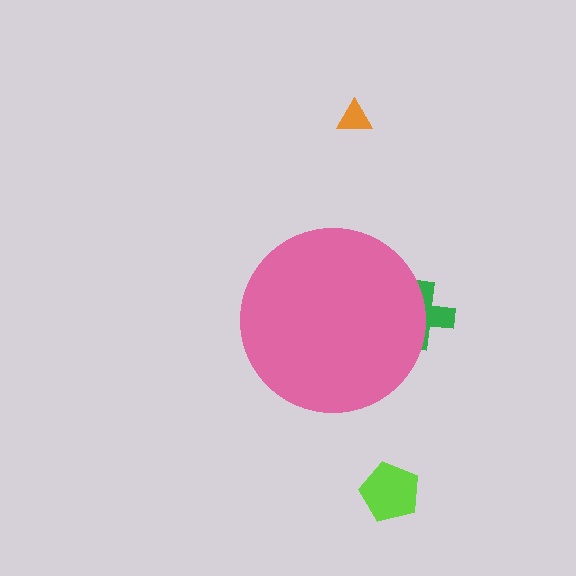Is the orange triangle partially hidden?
No, the orange triangle is fully visible.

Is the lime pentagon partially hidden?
No, the lime pentagon is fully visible.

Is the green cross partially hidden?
Yes, the green cross is partially hidden behind the pink circle.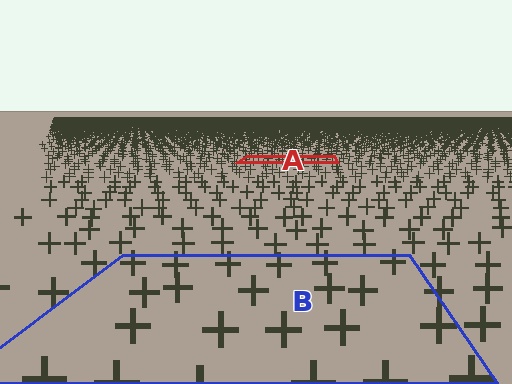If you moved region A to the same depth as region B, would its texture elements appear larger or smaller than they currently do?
They would appear larger. At a closer depth, the same texture elements are projected at a bigger on-screen size.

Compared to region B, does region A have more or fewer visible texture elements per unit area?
Region A has more texture elements per unit area — they are packed more densely because it is farther away.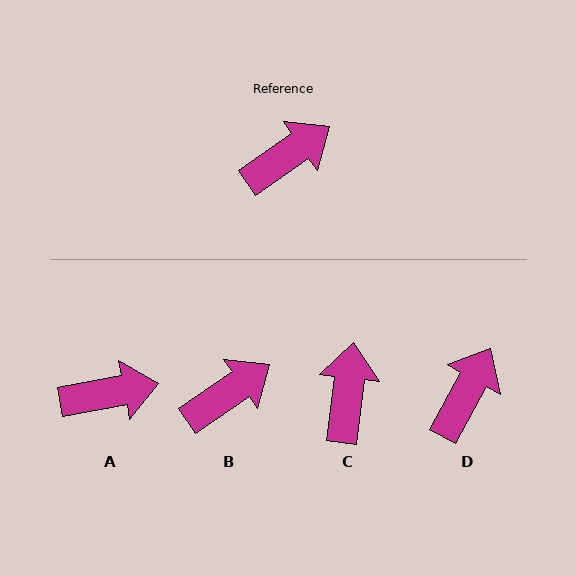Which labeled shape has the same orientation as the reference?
B.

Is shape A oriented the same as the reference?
No, it is off by about 24 degrees.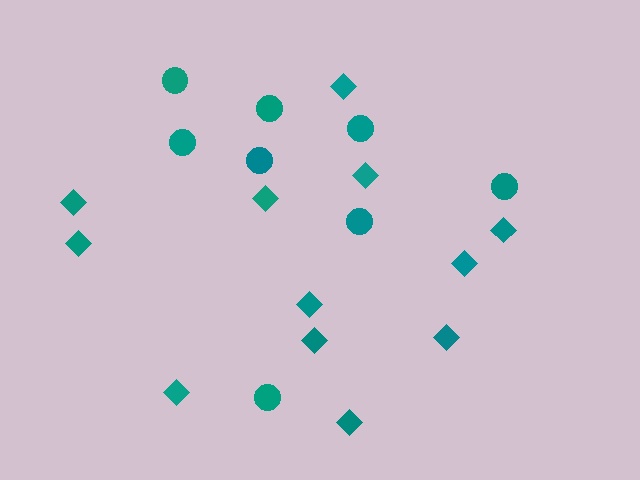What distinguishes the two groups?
There are 2 groups: one group of diamonds (12) and one group of circles (8).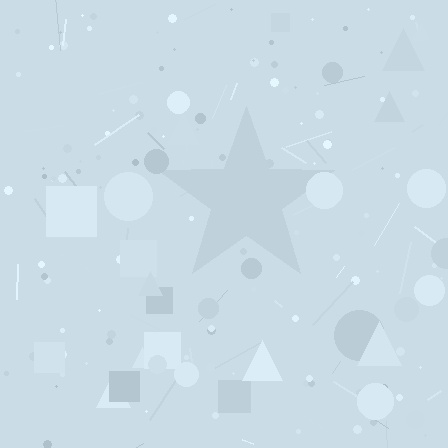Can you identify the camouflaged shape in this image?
The camouflaged shape is a star.